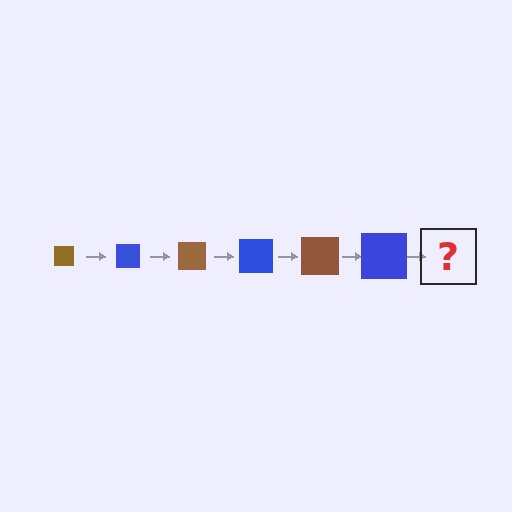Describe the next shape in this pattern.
It should be a brown square, larger than the previous one.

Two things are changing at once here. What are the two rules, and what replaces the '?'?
The two rules are that the square grows larger each step and the color cycles through brown and blue. The '?' should be a brown square, larger than the previous one.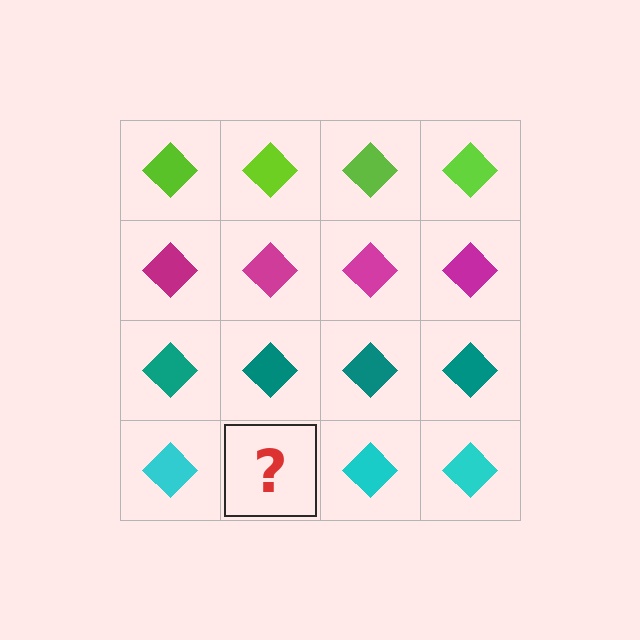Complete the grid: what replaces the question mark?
The question mark should be replaced with a cyan diamond.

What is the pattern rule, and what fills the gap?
The rule is that each row has a consistent color. The gap should be filled with a cyan diamond.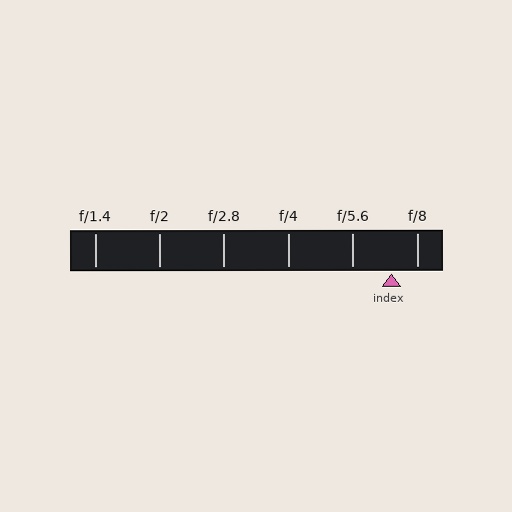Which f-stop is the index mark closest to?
The index mark is closest to f/8.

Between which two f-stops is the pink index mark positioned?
The index mark is between f/5.6 and f/8.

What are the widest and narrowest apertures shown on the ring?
The widest aperture shown is f/1.4 and the narrowest is f/8.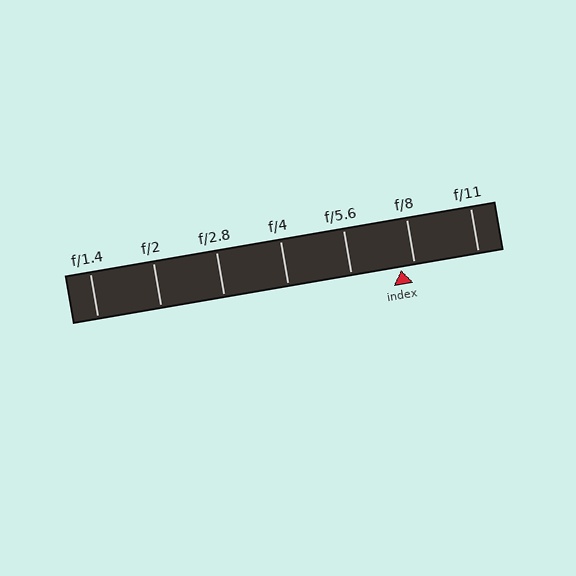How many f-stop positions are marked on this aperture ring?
There are 7 f-stop positions marked.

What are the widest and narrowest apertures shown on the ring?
The widest aperture shown is f/1.4 and the narrowest is f/11.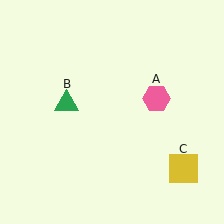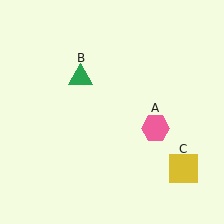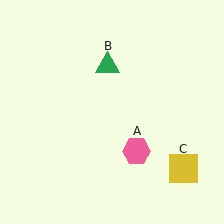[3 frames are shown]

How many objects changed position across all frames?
2 objects changed position: pink hexagon (object A), green triangle (object B).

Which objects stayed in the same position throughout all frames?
Yellow square (object C) remained stationary.